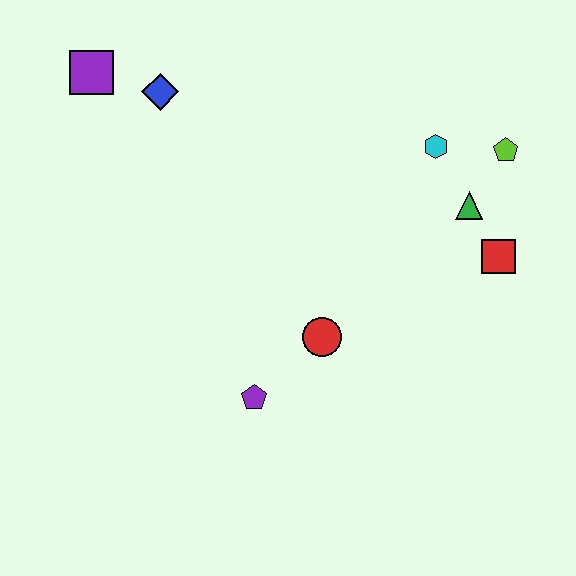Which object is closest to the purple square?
The blue diamond is closest to the purple square.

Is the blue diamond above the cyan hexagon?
Yes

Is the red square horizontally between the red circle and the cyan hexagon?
No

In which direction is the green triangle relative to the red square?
The green triangle is above the red square.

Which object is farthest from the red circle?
The purple square is farthest from the red circle.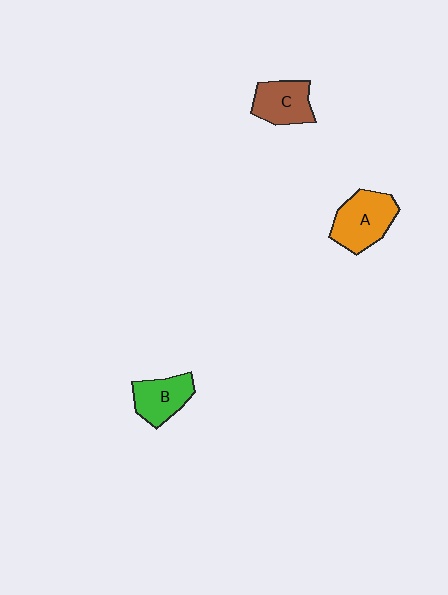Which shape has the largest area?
Shape A (orange).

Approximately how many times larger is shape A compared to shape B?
Approximately 1.3 times.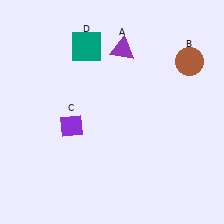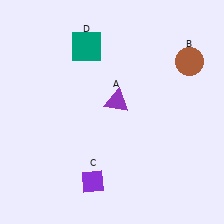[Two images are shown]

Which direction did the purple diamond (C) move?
The purple diamond (C) moved down.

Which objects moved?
The objects that moved are: the purple triangle (A), the purple diamond (C).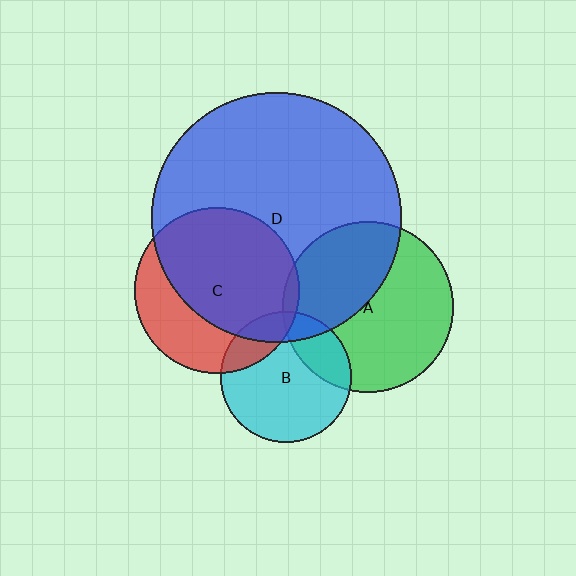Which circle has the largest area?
Circle D (blue).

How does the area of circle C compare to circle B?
Approximately 1.6 times.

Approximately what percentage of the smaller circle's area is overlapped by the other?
Approximately 65%.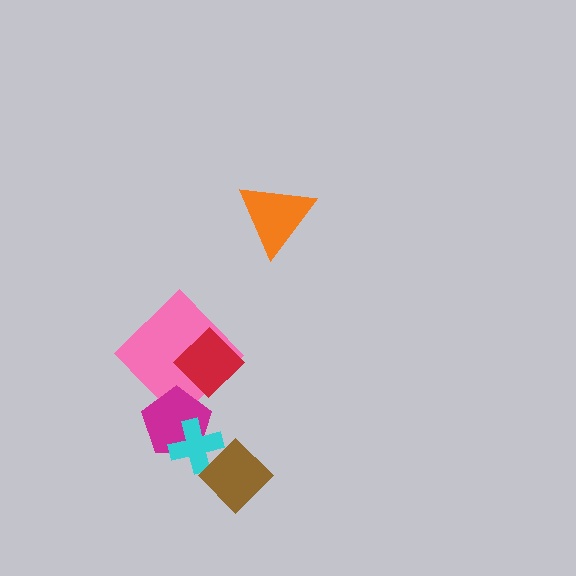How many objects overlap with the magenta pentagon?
2 objects overlap with the magenta pentagon.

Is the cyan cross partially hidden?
Yes, it is partially covered by another shape.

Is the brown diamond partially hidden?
No, no other shape covers it.